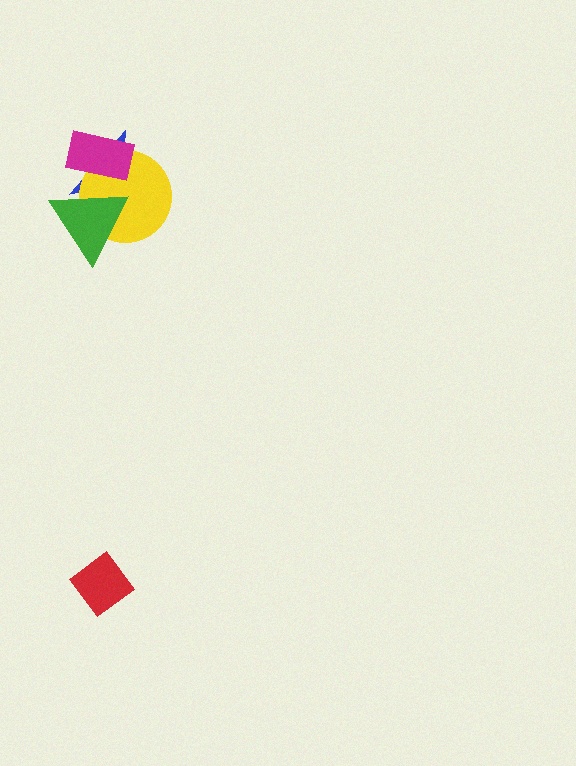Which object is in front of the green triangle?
The magenta rectangle is in front of the green triangle.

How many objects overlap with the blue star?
3 objects overlap with the blue star.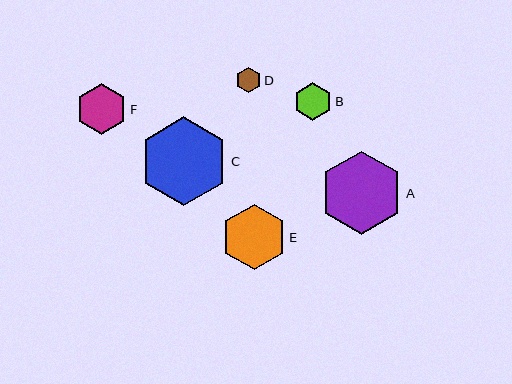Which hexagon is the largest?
Hexagon C is the largest with a size of approximately 89 pixels.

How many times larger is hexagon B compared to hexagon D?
Hexagon B is approximately 1.5 times the size of hexagon D.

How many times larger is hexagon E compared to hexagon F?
Hexagon E is approximately 1.3 times the size of hexagon F.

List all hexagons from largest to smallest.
From largest to smallest: C, A, E, F, B, D.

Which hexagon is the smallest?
Hexagon D is the smallest with a size of approximately 26 pixels.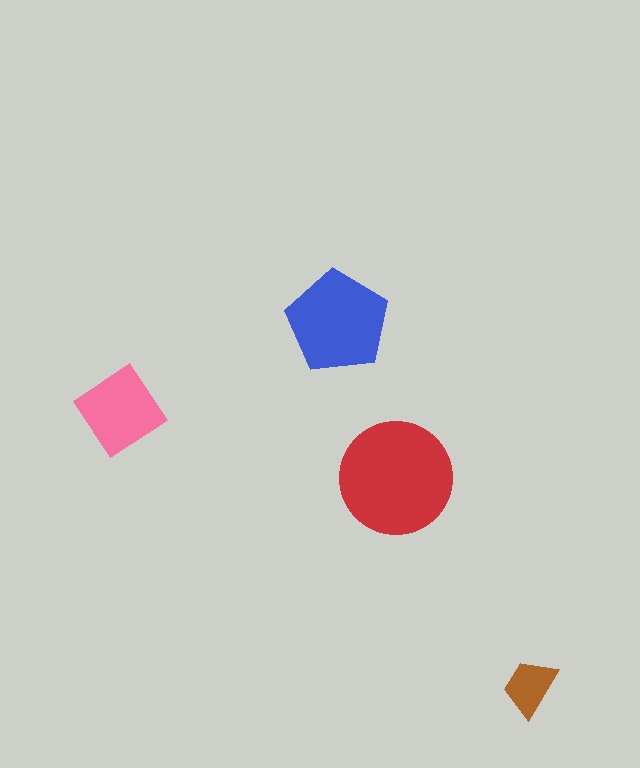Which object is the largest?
The red circle.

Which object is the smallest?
The brown trapezoid.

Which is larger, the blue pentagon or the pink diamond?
The blue pentagon.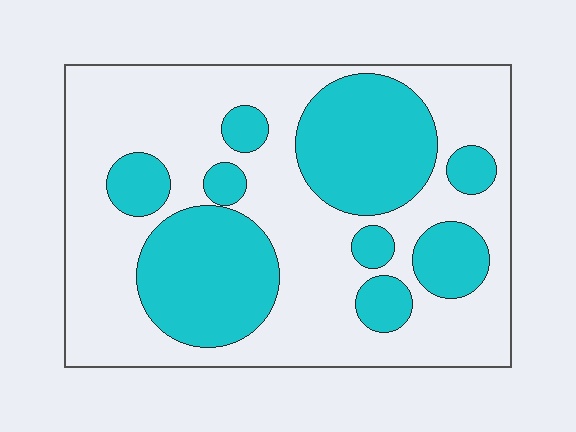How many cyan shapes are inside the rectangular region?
9.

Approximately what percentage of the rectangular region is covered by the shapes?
Approximately 35%.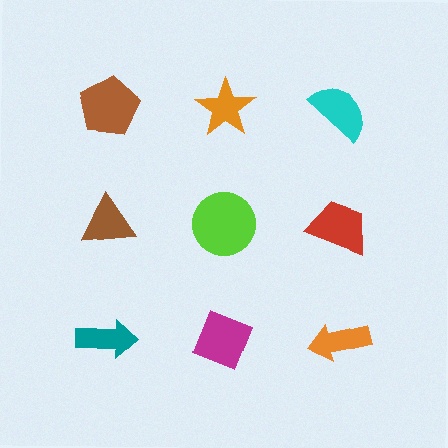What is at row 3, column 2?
A magenta diamond.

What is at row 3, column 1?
A teal arrow.